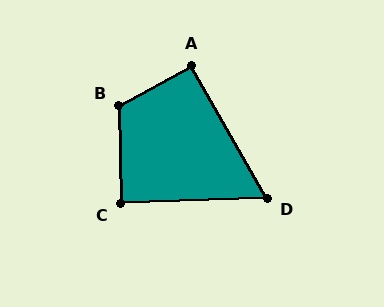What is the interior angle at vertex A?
Approximately 91 degrees (approximately right).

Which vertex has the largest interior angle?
B, at approximately 118 degrees.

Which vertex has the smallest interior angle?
D, at approximately 62 degrees.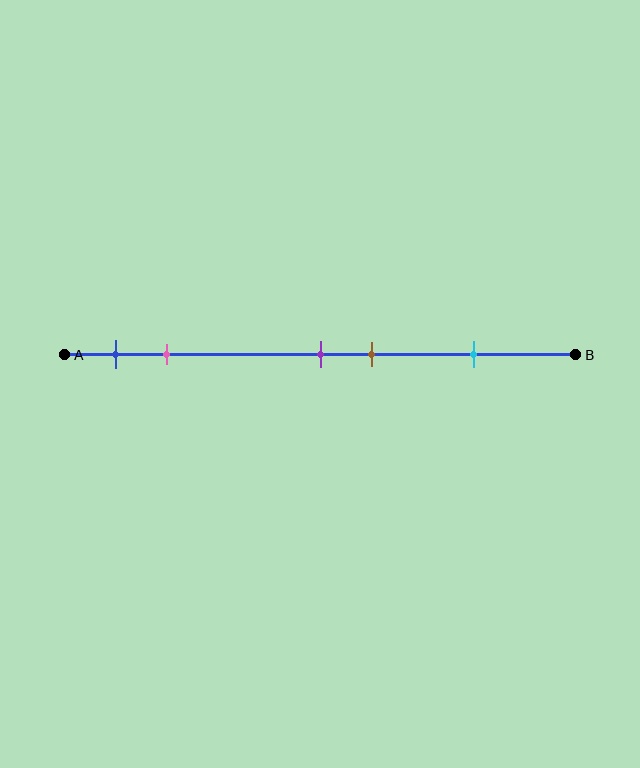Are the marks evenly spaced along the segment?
No, the marks are not evenly spaced.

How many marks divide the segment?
There are 5 marks dividing the segment.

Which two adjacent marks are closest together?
The purple and brown marks are the closest adjacent pair.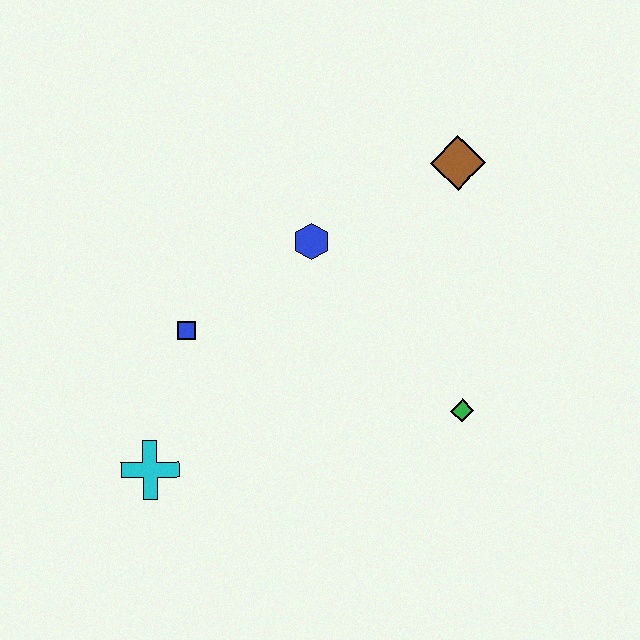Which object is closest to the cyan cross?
The blue square is closest to the cyan cross.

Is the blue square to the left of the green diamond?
Yes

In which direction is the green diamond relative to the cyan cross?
The green diamond is to the right of the cyan cross.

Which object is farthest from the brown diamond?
The cyan cross is farthest from the brown diamond.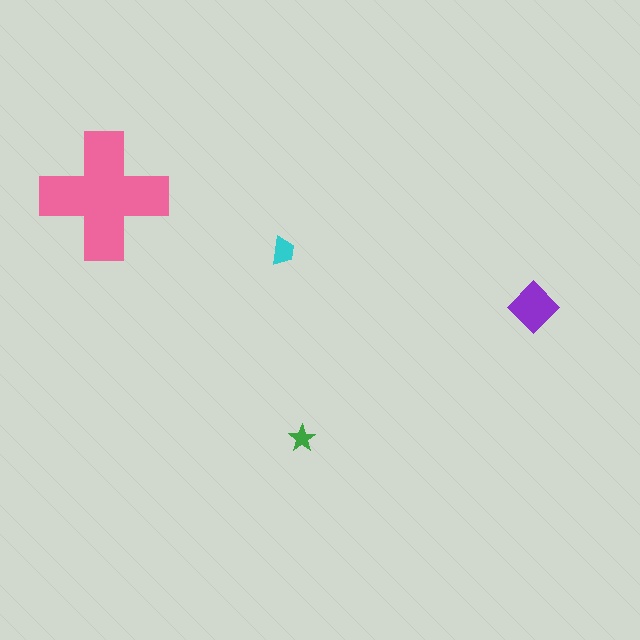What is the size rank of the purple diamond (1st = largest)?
2nd.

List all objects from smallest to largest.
The green star, the cyan trapezoid, the purple diamond, the pink cross.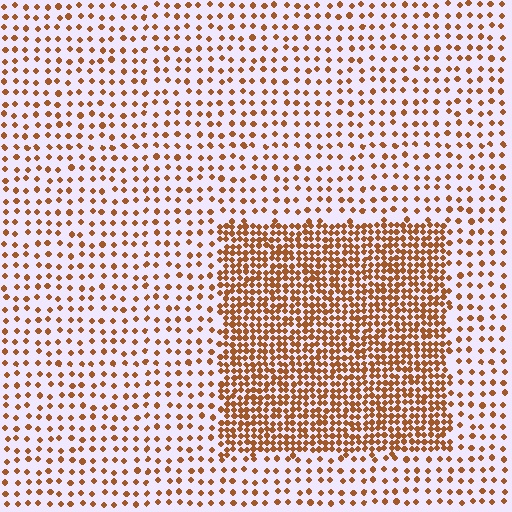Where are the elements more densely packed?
The elements are more densely packed inside the rectangle boundary.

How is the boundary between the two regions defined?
The boundary is defined by a change in element density (approximately 2.7x ratio). All elements are the same color, size, and shape.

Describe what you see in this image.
The image contains small brown elements arranged at two different densities. A rectangle-shaped region is visible where the elements are more densely packed than the surrounding area.